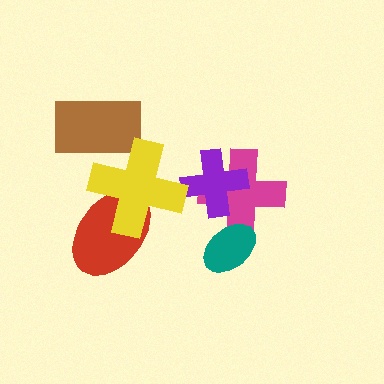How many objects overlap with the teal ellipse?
1 object overlaps with the teal ellipse.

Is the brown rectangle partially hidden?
Yes, it is partially covered by another shape.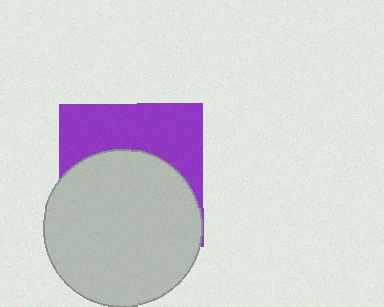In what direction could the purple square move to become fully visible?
The purple square could move up. That would shift it out from behind the light gray circle entirely.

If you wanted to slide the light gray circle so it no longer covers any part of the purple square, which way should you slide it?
Slide it down — that is the most direct way to separate the two shapes.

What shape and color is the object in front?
The object in front is a light gray circle.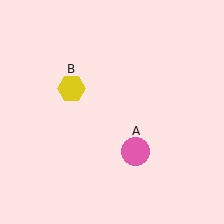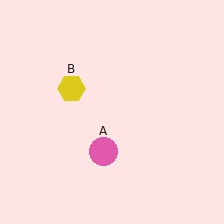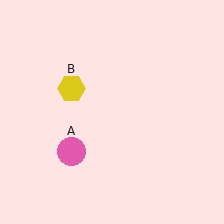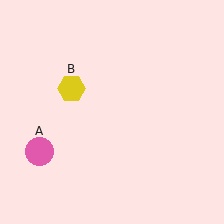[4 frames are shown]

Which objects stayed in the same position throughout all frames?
Yellow hexagon (object B) remained stationary.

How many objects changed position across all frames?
1 object changed position: pink circle (object A).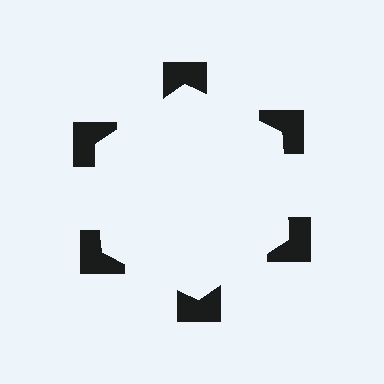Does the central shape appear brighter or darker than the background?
It typically appears slightly brighter than the background, even though no actual brightness change is drawn.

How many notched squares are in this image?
There are 6 — one at each vertex of the illusory hexagon.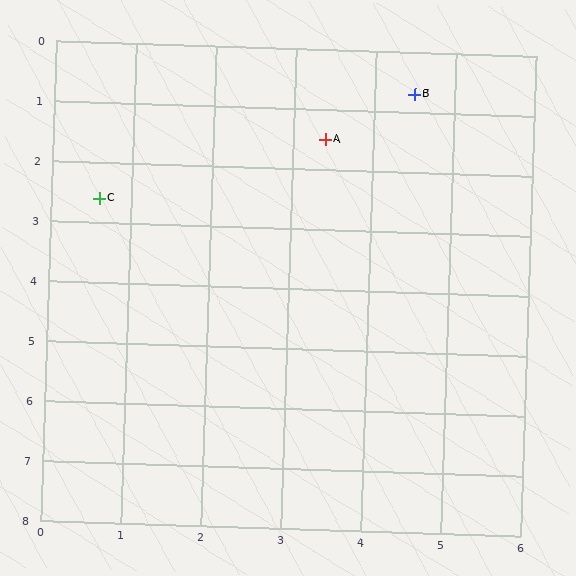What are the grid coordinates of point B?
Point B is at approximately (4.5, 0.7).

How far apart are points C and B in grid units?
Points C and B are about 4.3 grid units apart.